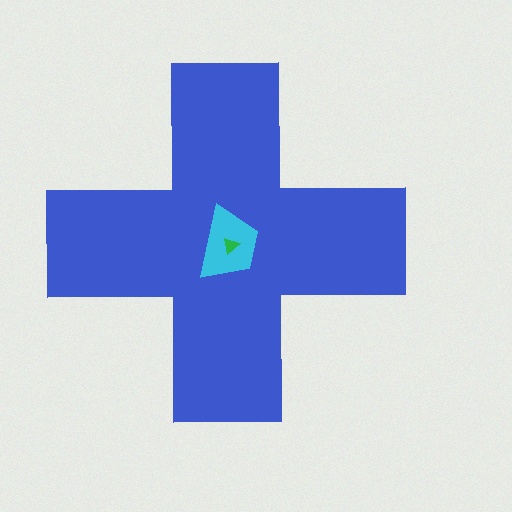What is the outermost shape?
The blue cross.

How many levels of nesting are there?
3.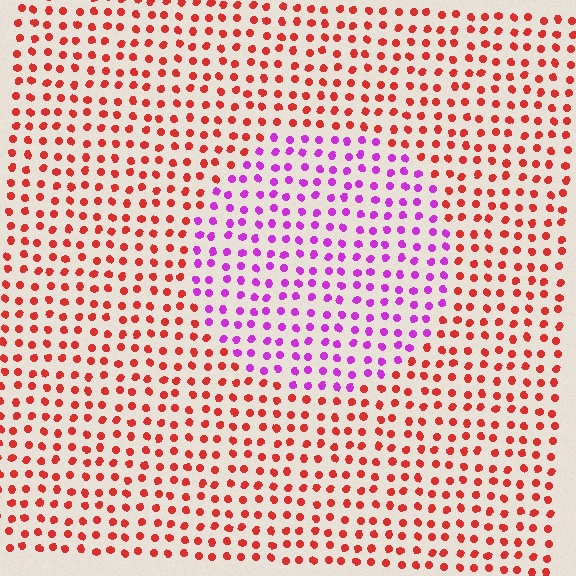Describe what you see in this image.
The image is filled with small red elements in a uniform arrangement. A circle-shaped region is visible where the elements are tinted to a slightly different hue, forming a subtle color boundary.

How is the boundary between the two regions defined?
The boundary is defined purely by a slight shift in hue (about 65 degrees). Spacing, size, and orientation are identical on both sides.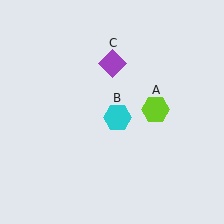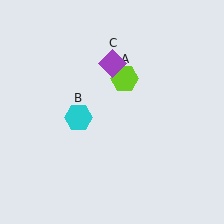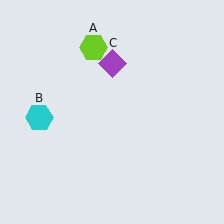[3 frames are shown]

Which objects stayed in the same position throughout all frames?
Purple diamond (object C) remained stationary.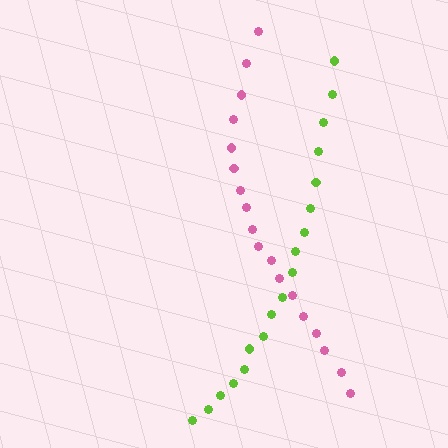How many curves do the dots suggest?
There are 2 distinct paths.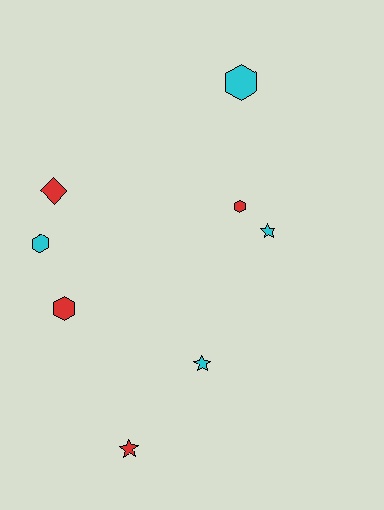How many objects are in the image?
There are 8 objects.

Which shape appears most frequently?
Hexagon, with 4 objects.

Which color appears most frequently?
Red, with 4 objects.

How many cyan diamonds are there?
There are no cyan diamonds.